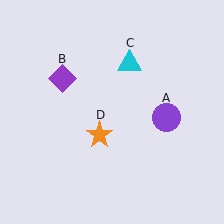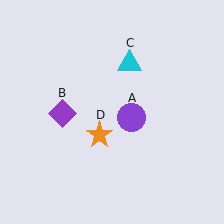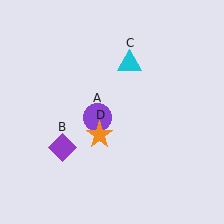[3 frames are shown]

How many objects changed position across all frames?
2 objects changed position: purple circle (object A), purple diamond (object B).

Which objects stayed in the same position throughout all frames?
Cyan triangle (object C) and orange star (object D) remained stationary.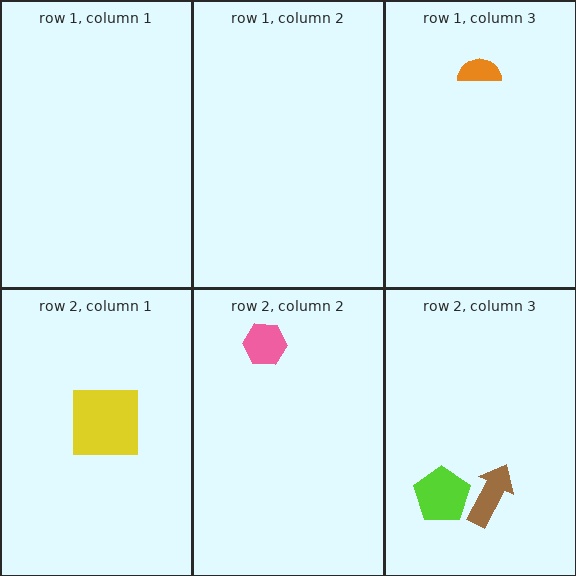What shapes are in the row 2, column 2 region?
The pink hexagon.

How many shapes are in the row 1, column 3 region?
1.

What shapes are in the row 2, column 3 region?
The brown arrow, the lime pentagon.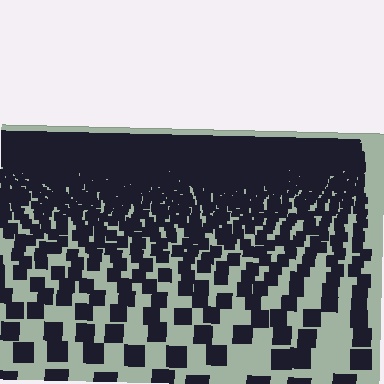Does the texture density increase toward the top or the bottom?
Density increases toward the top.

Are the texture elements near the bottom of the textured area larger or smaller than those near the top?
Larger. Near the bottom, elements are closer to the viewer and appear at a bigger on-screen size.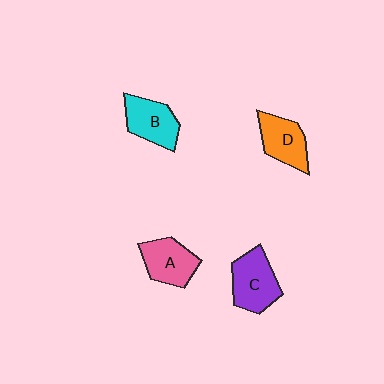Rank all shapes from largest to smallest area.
From largest to smallest: C (purple), A (pink), B (cyan), D (orange).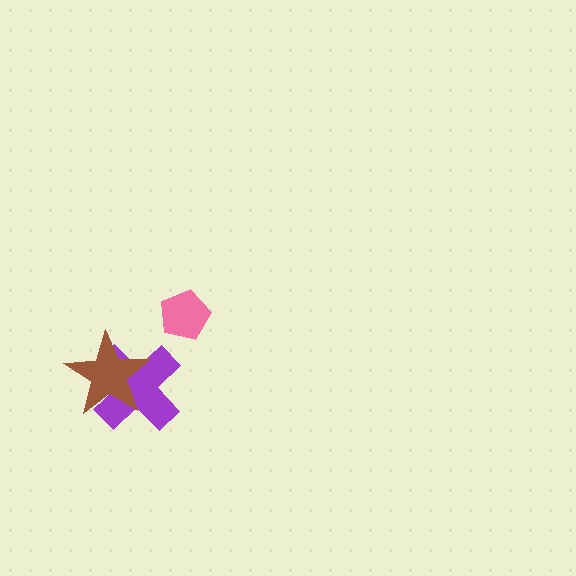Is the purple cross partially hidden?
Yes, it is partially covered by another shape.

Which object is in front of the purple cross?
The brown star is in front of the purple cross.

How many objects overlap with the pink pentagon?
0 objects overlap with the pink pentagon.